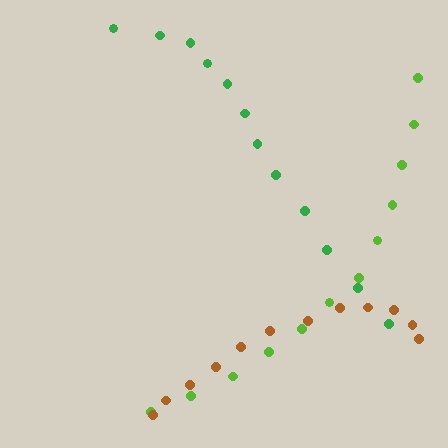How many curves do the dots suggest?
There are 3 distinct paths.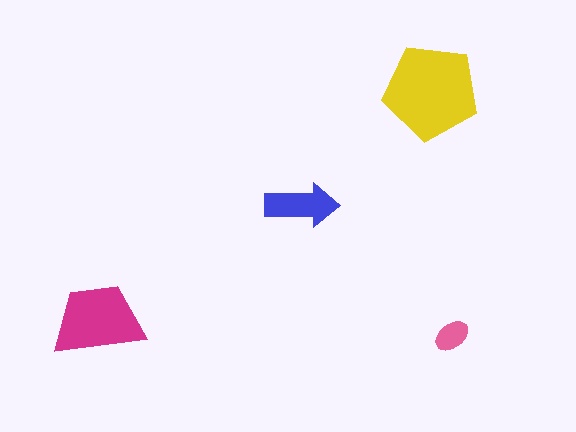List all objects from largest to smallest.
The yellow pentagon, the magenta trapezoid, the blue arrow, the pink ellipse.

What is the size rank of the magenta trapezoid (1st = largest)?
2nd.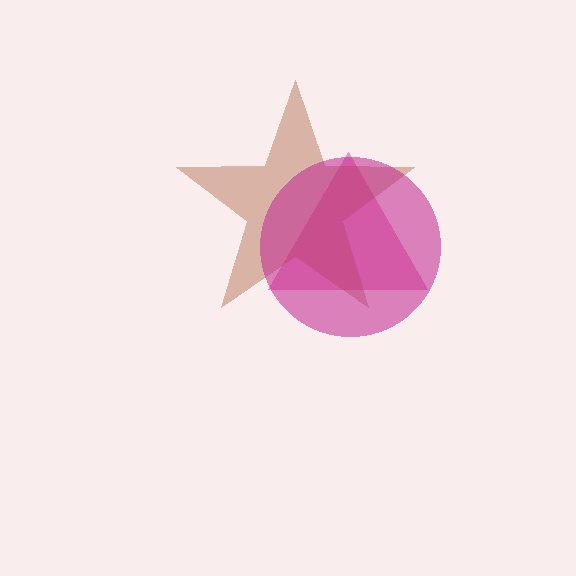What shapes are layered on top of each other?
The layered shapes are: a pink triangle, a brown star, a magenta circle.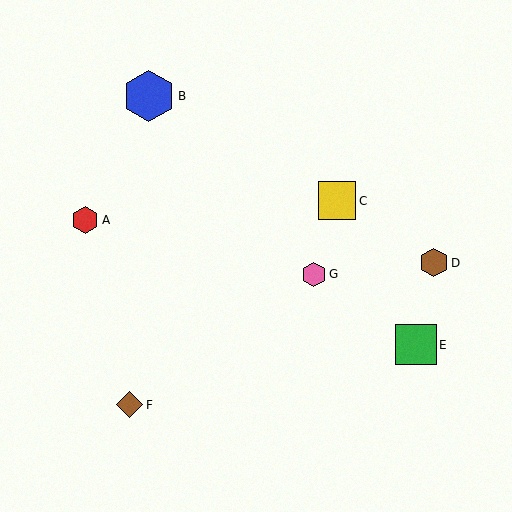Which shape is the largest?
The blue hexagon (labeled B) is the largest.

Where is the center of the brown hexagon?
The center of the brown hexagon is at (434, 263).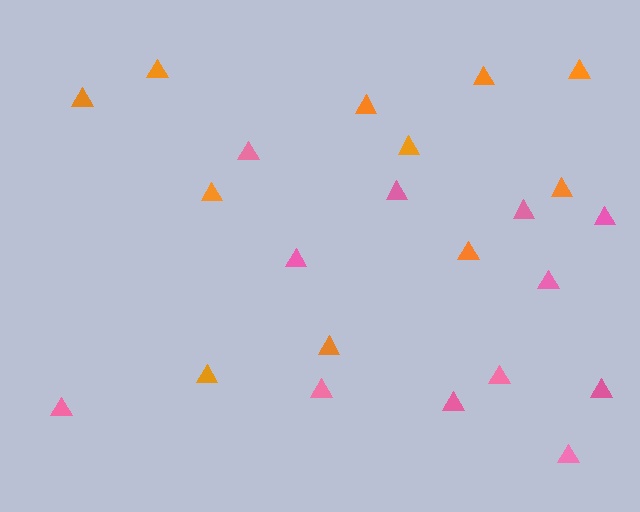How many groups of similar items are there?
There are 2 groups: one group of pink triangles (12) and one group of orange triangles (11).